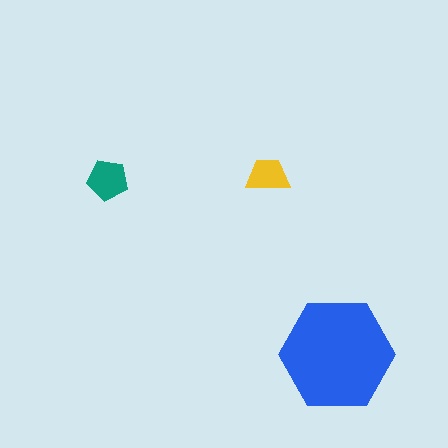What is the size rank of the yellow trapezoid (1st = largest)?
3rd.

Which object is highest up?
The yellow trapezoid is topmost.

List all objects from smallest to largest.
The yellow trapezoid, the teal pentagon, the blue hexagon.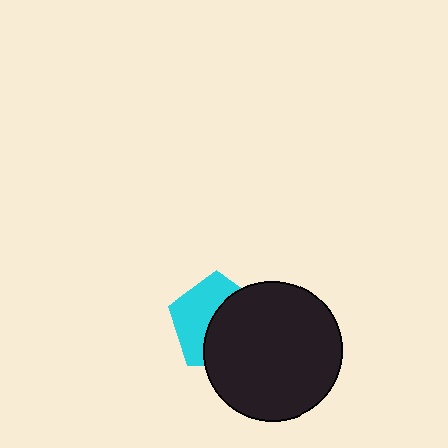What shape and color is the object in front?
The object in front is a black circle.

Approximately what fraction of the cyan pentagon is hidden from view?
Roughly 53% of the cyan pentagon is hidden behind the black circle.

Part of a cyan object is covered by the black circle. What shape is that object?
It is a pentagon.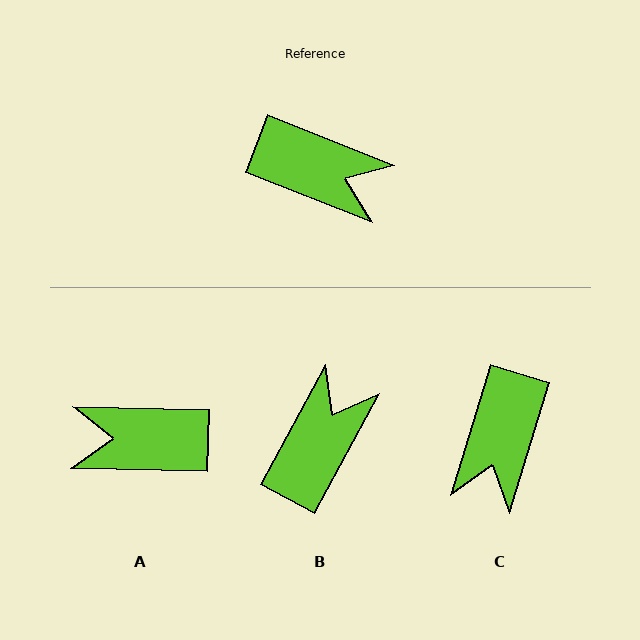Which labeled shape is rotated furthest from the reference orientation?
A, about 160 degrees away.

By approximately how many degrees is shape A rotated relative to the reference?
Approximately 160 degrees clockwise.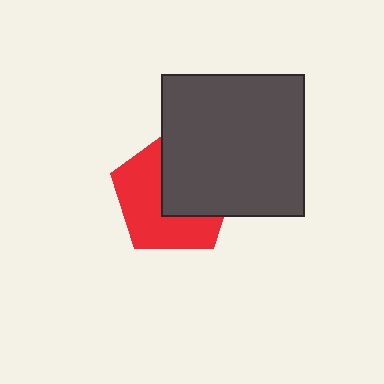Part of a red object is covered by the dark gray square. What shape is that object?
It is a pentagon.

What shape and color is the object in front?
The object in front is a dark gray square.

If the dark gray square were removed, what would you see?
You would see the complete red pentagon.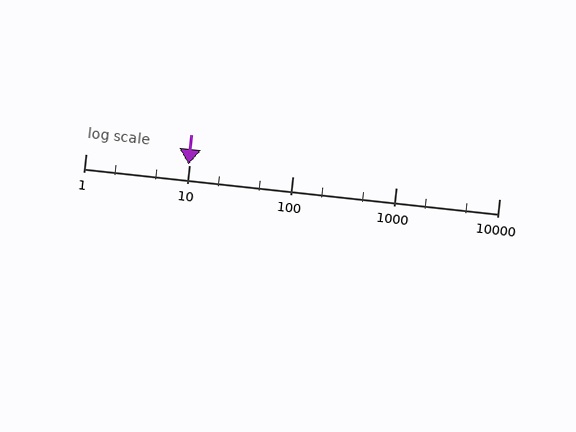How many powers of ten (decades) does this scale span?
The scale spans 4 decades, from 1 to 10000.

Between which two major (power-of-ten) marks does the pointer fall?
The pointer is between 1 and 10.